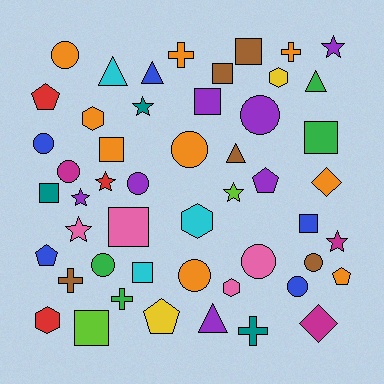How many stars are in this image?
There are 7 stars.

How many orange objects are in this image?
There are 9 orange objects.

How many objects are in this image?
There are 50 objects.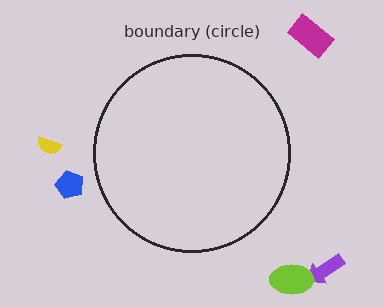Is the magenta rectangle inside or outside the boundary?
Outside.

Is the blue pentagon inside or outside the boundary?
Outside.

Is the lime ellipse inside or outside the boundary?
Outside.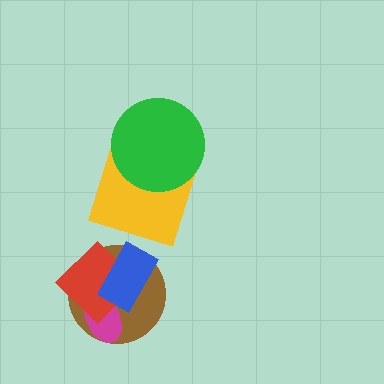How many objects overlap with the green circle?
1 object overlaps with the green circle.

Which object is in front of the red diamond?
The blue rectangle is in front of the red diamond.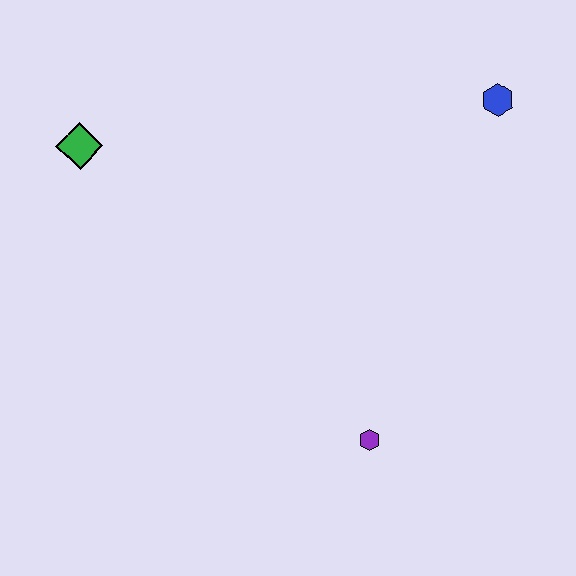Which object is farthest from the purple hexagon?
The green diamond is farthest from the purple hexagon.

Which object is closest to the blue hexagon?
The purple hexagon is closest to the blue hexagon.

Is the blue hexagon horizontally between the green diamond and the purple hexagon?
No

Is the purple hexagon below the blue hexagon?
Yes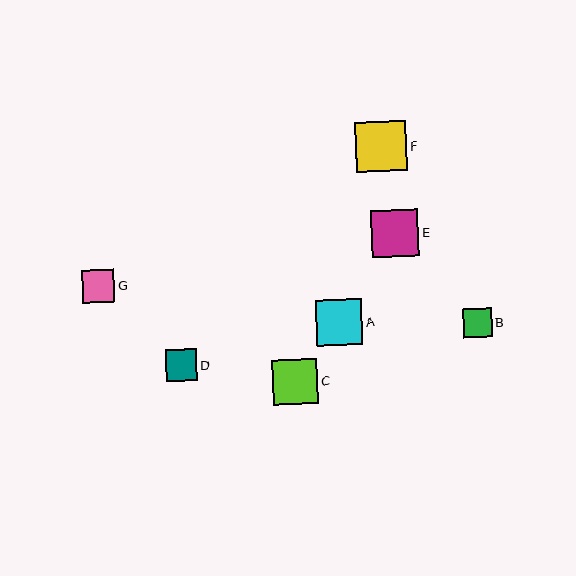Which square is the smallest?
Square B is the smallest with a size of approximately 29 pixels.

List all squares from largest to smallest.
From largest to smallest: F, E, A, C, G, D, B.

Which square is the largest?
Square F is the largest with a size of approximately 51 pixels.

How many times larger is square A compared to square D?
Square A is approximately 1.4 times the size of square D.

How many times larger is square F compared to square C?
Square F is approximately 1.1 times the size of square C.